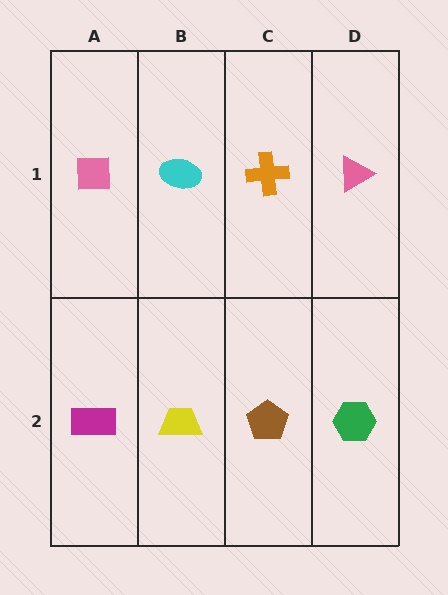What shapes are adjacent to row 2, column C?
An orange cross (row 1, column C), a yellow trapezoid (row 2, column B), a green hexagon (row 2, column D).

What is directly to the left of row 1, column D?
An orange cross.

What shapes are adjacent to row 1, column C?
A brown pentagon (row 2, column C), a cyan ellipse (row 1, column B), a pink triangle (row 1, column D).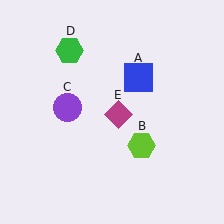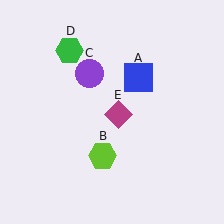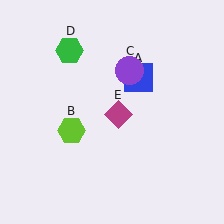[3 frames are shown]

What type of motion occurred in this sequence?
The lime hexagon (object B), purple circle (object C) rotated clockwise around the center of the scene.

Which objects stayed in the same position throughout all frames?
Blue square (object A) and green hexagon (object D) and magenta diamond (object E) remained stationary.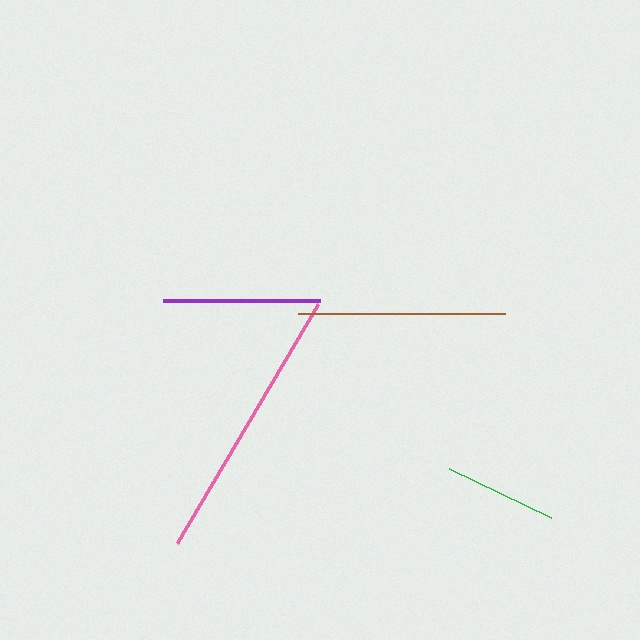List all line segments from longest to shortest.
From longest to shortest: pink, brown, purple, green.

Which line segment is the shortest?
The green line is the shortest at approximately 114 pixels.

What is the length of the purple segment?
The purple segment is approximately 157 pixels long.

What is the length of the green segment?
The green segment is approximately 114 pixels long.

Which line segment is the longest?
The pink line is the longest at approximately 277 pixels.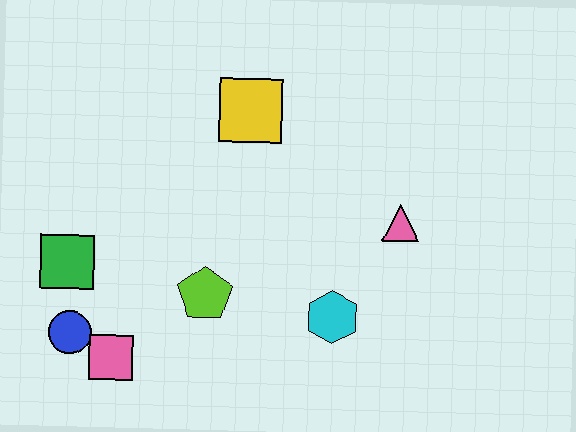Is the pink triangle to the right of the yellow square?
Yes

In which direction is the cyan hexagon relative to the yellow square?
The cyan hexagon is below the yellow square.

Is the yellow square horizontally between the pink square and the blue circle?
No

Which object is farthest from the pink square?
The pink triangle is farthest from the pink square.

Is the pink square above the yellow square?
No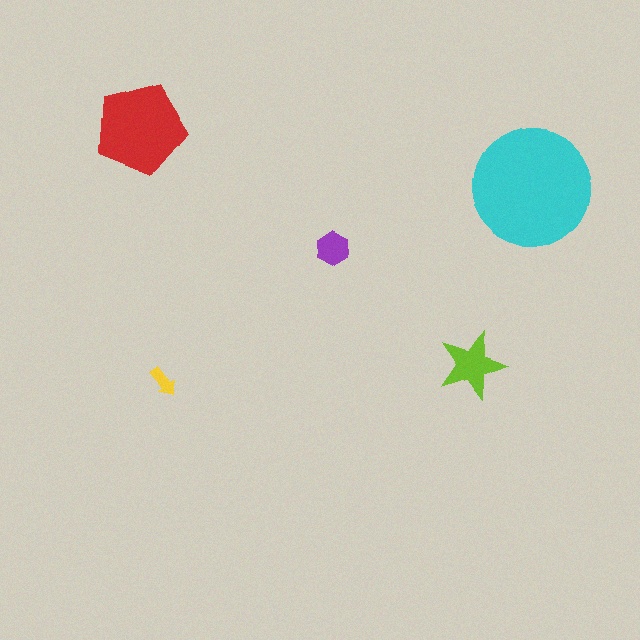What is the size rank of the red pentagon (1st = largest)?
2nd.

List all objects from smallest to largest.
The yellow arrow, the purple hexagon, the lime star, the red pentagon, the cyan circle.